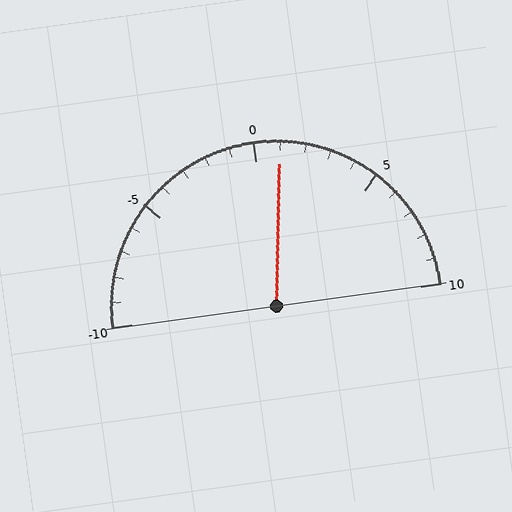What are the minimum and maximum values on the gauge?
The gauge ranges from -10 to 10.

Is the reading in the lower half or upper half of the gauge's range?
The reading is in the upper half of the range (-10 to 10).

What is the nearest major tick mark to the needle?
The nearest major tick mark is 0.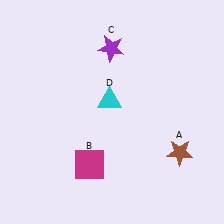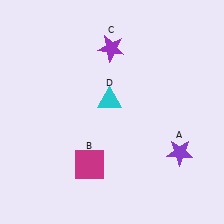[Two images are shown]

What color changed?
The star (A) changed from brown in Image 1 to purple in Image 2.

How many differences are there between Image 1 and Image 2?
There is 1 difference between the two images.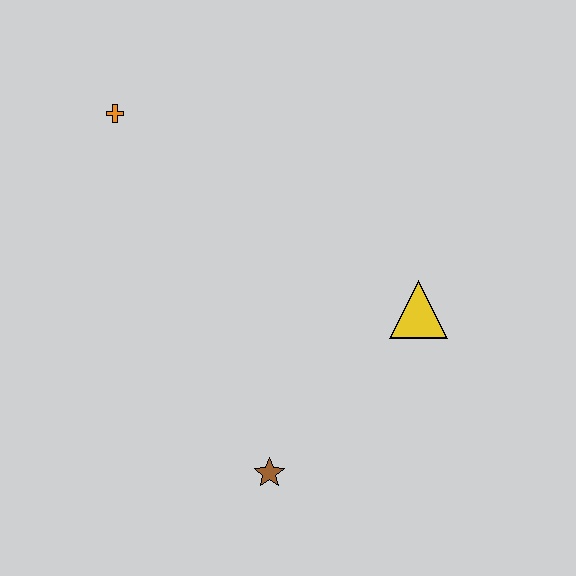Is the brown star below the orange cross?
Yes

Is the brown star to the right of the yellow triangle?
No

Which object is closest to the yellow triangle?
The brown star is closest to the yellow triangle.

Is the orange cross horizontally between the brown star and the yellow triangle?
No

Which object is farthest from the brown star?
The orange cross is farthest from the brown star.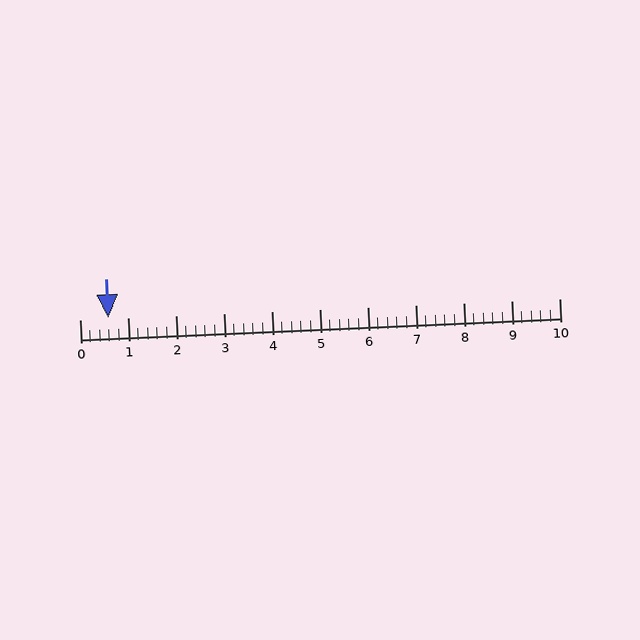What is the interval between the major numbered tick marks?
The major tick marks are spaced 1 units apart.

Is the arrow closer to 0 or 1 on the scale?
The arrow is closer to 1.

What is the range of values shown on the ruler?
The ruler shows values from 0 to 10.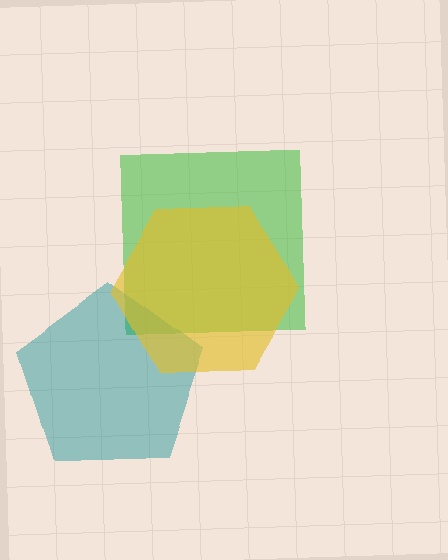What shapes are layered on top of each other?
The layered shapes are: a green square, a teal pentagon, a yellow hexagon.